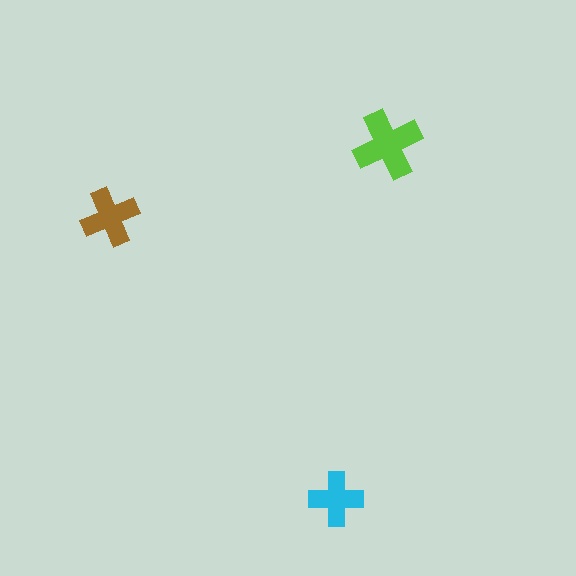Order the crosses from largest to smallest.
the lime one, the brown one, the cyan one.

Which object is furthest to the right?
The lime cross is rightmost.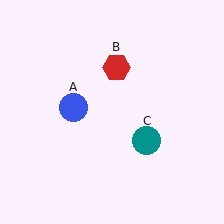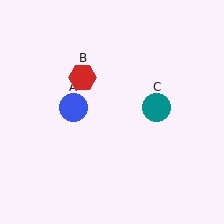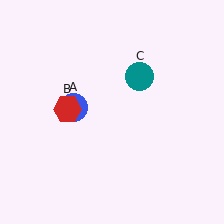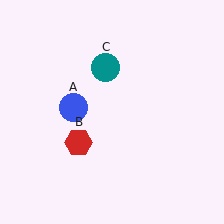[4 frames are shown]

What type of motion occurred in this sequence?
The red hexagon (object B), teal circle (object C) rotated counterclockwise around the center of the scene.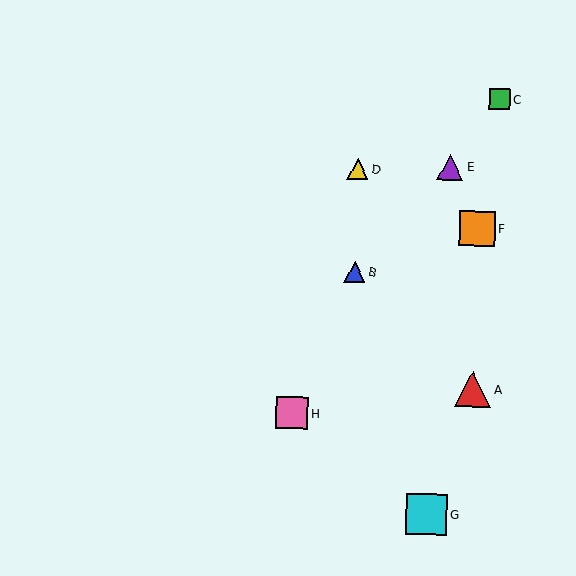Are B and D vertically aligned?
Yes, both are at x≈355.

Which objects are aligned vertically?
Objects B, D are aligned vertically.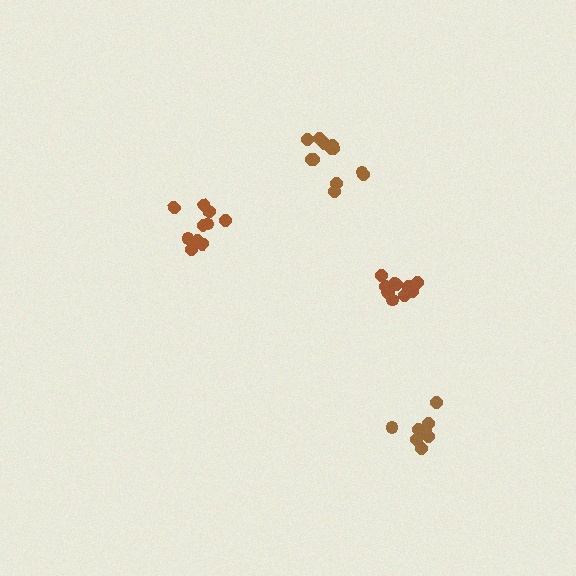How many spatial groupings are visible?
There are 4 spatial groupings.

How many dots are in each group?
Group 1: 13 dots, Group 2: 10 dots, Group 3: 12 dots, Group 4: 8 dots (43 total).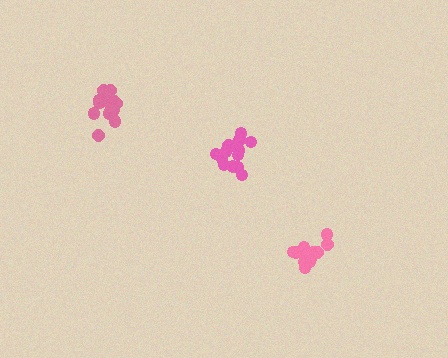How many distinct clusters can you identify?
There are 3 distinct clusters.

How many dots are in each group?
Group 1: 14 dots, Group 2: 19 dots, Group 3: 16 dots (49 total).